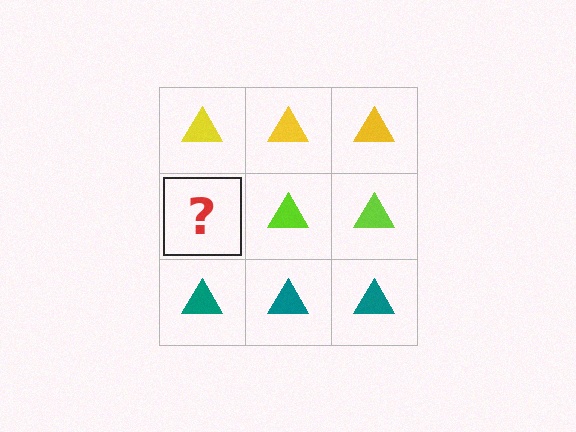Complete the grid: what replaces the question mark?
The question mark should be replaced with a lime triangle.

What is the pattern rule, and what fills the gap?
The rule is that each row has a consistent color. The gap should be filled with a lime triangle.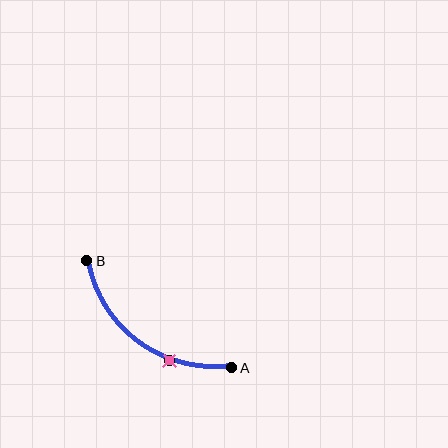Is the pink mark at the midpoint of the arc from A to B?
No. The pink mark lies on the arc but is closer to endpoint A. The arc midpoint would be at the point on the curve equidistant along the arc from both A and B.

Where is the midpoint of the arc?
The arc midpoint is the point on the curve farthest from the straight line joining A and B. It sits below and to the left of that line.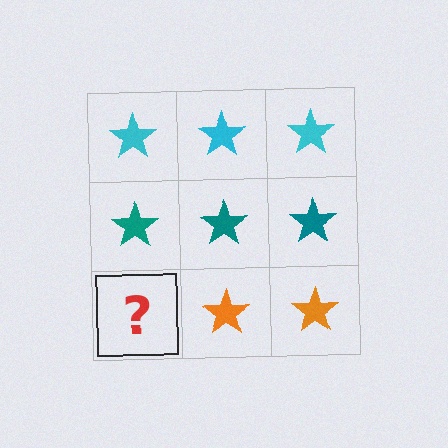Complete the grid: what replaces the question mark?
The question mark should be replaced with an orange star.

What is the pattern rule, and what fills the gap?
The rule is that each row has a consistent color. The gap should be filled with an orange star.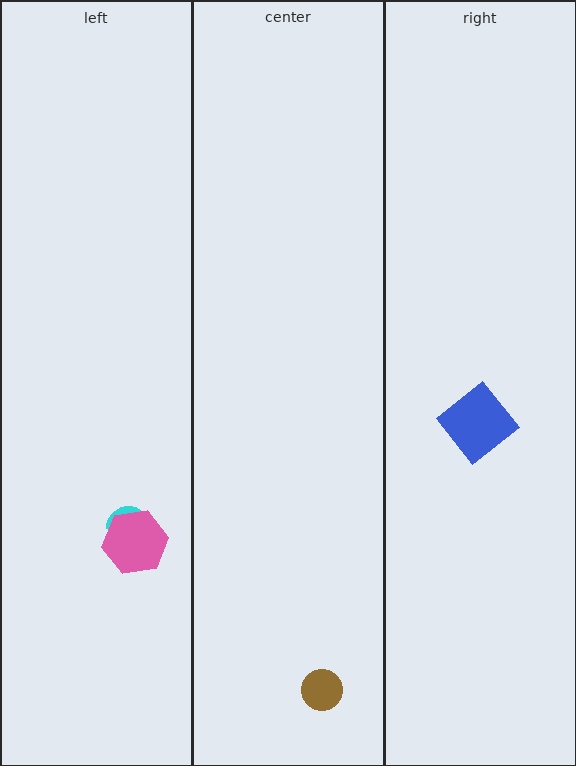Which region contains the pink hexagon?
The left region.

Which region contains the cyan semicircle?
The left region.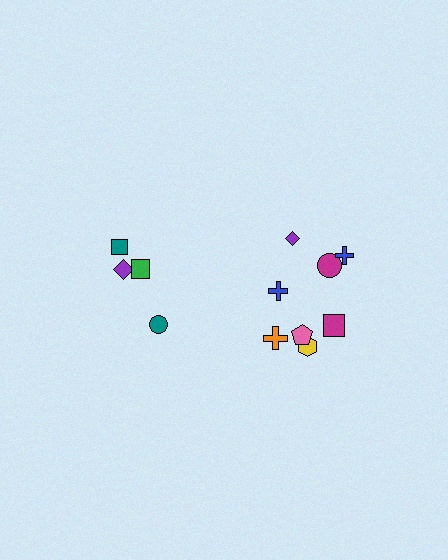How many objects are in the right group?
There are 8 objects.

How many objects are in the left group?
There are 4 objects.